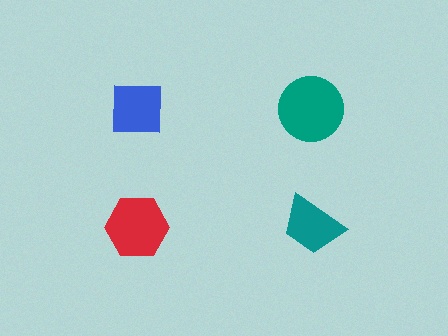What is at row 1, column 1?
A blue square.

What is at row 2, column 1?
A red hexagon.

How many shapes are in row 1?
2 shapes.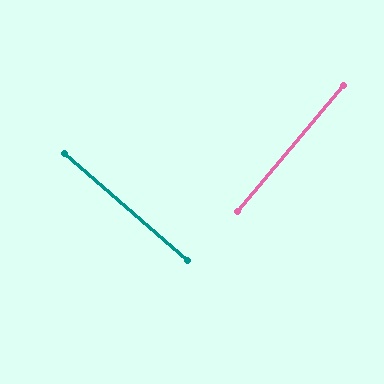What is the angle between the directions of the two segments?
Approximately 89 degrees.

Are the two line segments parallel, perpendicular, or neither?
Perpendicular — they meet at approximately 89°.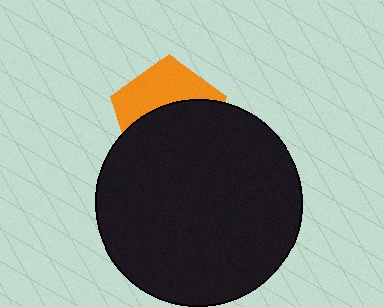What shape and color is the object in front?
The object in front is a black circle.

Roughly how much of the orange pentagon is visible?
A small part of it is visible (roughly 42%).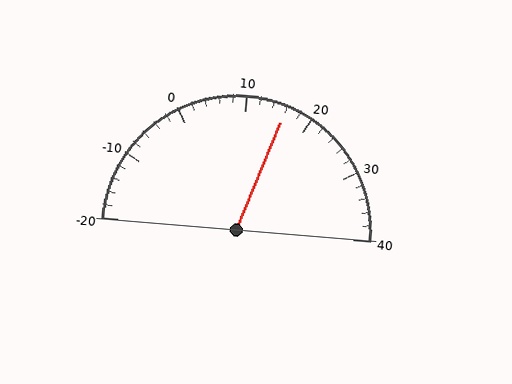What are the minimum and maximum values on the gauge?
The gauge ranges from -20 to 40.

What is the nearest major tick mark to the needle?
The nearest major tick mark is 20.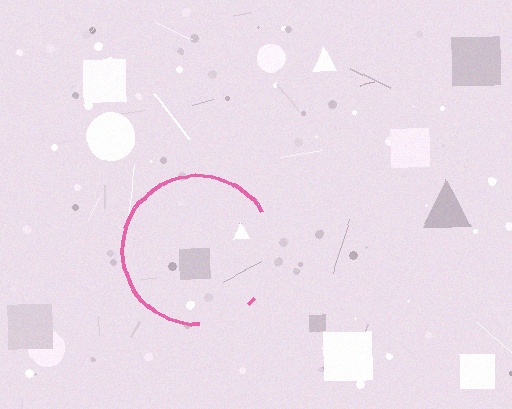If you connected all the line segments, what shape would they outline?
They would outline a circle.